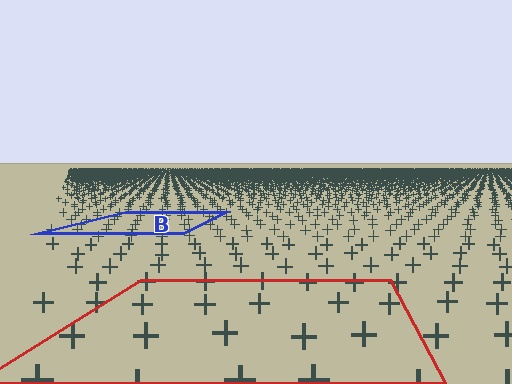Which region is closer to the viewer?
Region A is closer. The texture elements there are larger and more spread out.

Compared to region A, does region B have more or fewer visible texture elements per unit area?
Region B has more texture elements per unit area — they are packed more densely because it is farther away.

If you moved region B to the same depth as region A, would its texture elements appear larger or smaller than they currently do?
They would appear larger. At a closer depth, the same texture elements are projected at a bigger on-screen size.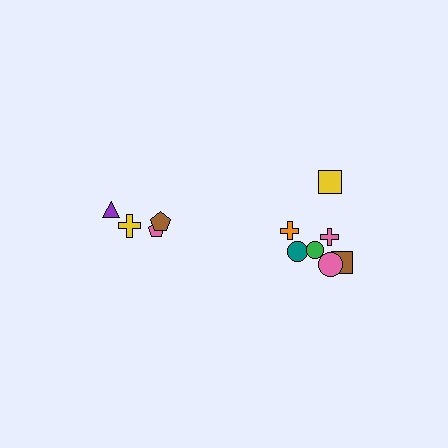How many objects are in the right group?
There are 7 objects.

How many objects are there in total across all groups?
There are 11 objects.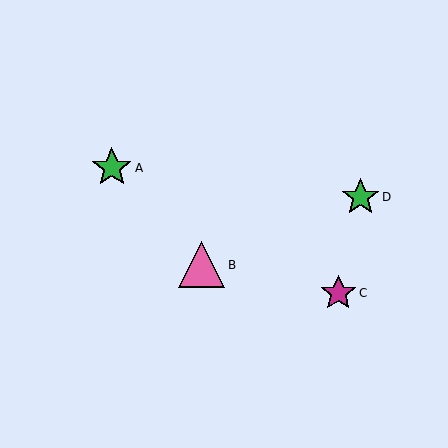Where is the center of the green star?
The center of the green star is at (360, 197).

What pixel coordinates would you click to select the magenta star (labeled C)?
Click at (338, 293) to select the magenta star C.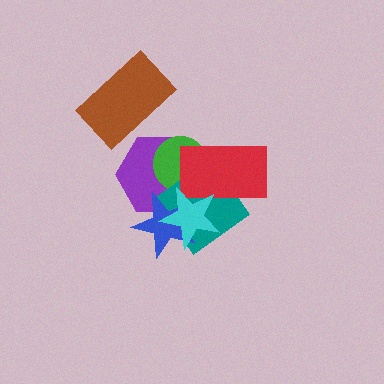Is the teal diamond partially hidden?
Yes, it is partially covered by another shape.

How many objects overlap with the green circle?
4 objects overlap with the green circle.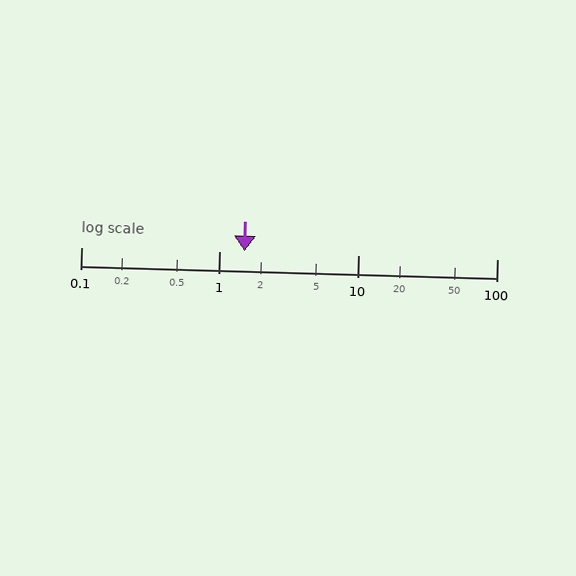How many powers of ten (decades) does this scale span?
The scale spans 3 decades, from 0.1 to 100.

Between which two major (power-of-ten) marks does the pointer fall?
The pointer is between 1 and 10.